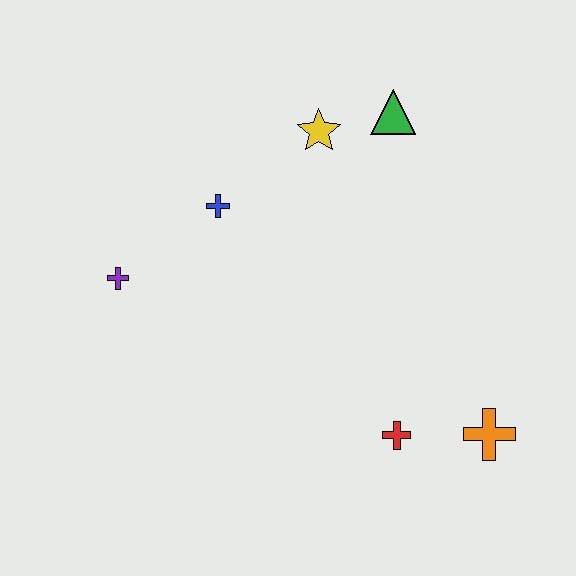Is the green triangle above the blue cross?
Yes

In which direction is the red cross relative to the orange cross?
The red cross is to the left of the orange cross.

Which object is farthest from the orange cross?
The purple cross is farthest from the orange cross.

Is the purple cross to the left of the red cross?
Yes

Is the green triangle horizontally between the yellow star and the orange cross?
Yes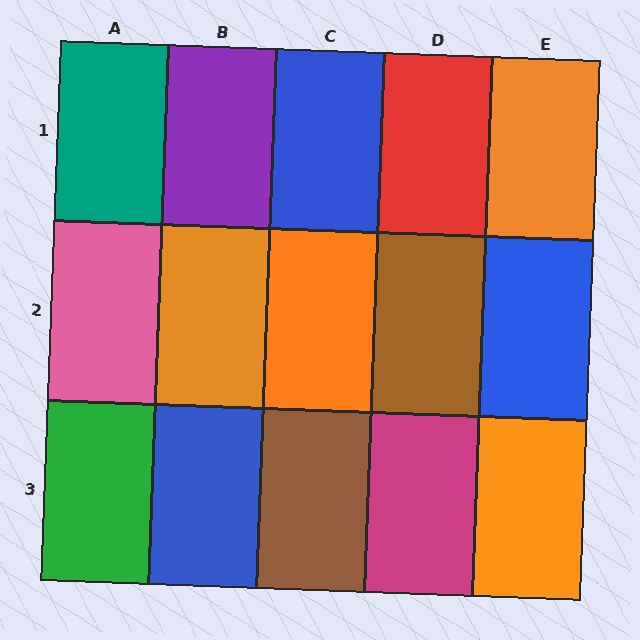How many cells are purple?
1 cell is purple.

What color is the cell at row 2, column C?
Orange.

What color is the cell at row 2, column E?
Blue.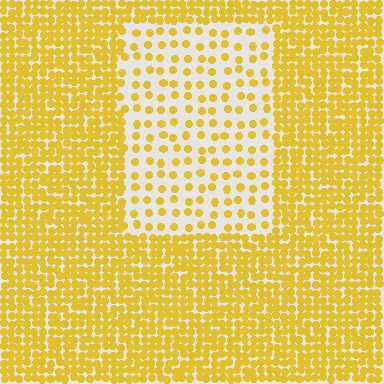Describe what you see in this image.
The image contains small yellow elements arranged at two different densities. A rectangle-shaped region is visible where the elements are less densely packed than the surrounding area.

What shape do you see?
I see a rectangle.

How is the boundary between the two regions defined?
The boundary is defined by a change in element density (approximately 2.7x ratio). All elements are the same color, size, and shape.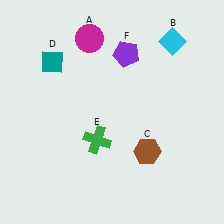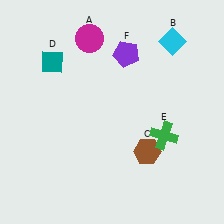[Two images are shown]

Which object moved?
The green cross (E) moved right.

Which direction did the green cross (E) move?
The green cross (E) moved right.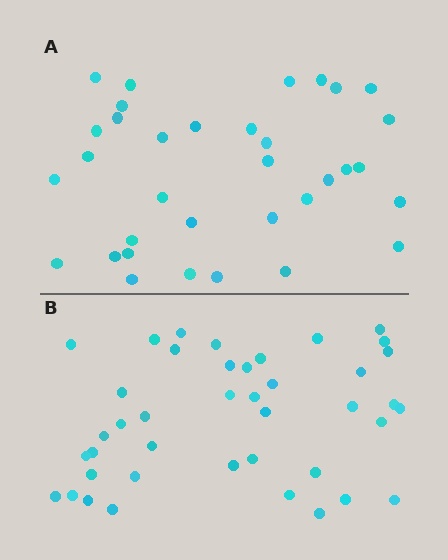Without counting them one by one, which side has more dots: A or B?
Region B (the bottom region) has more dots.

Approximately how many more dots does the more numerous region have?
Region B has roughly 8 or so more dots than region A.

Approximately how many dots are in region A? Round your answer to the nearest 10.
About 30 dots. (The exact count is 34, which rounds to 30.)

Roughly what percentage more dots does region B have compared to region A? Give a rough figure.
About 20% more.